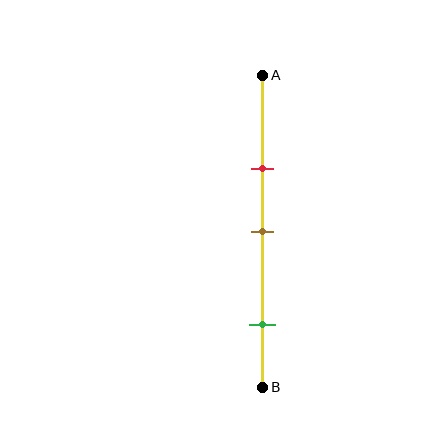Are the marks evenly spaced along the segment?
No, the marks are not evenly spaced.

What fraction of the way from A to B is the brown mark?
The brown mark is approximately 50% (0.5) of the way from A to B.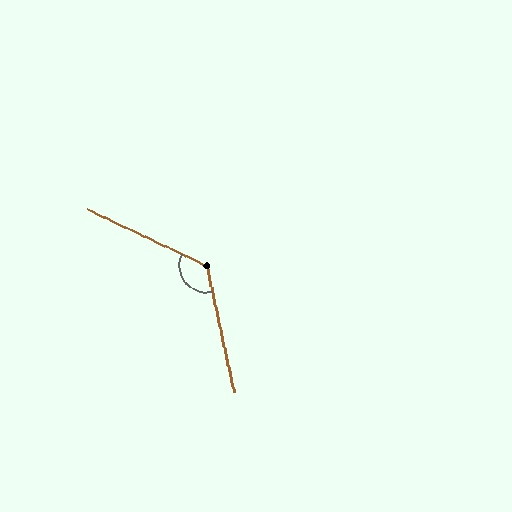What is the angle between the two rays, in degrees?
Approximately 127 degrees.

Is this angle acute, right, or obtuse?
It is obtuse.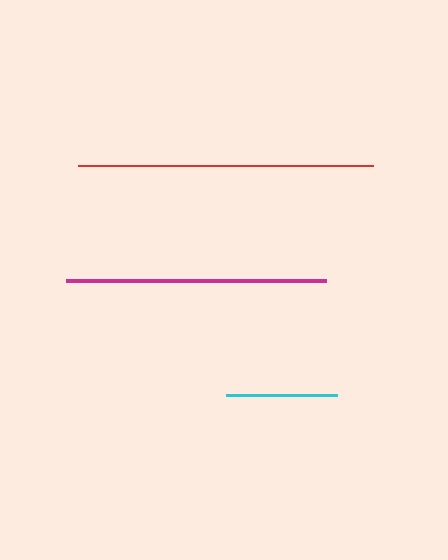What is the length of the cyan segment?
The cyan segment is approximately 111 pixels long.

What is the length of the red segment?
The red segment is approximately 295 pixels long.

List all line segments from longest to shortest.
From longest to shortest: red, magenta, cyan.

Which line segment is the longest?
The red line is the longest at approximately 295 pixels.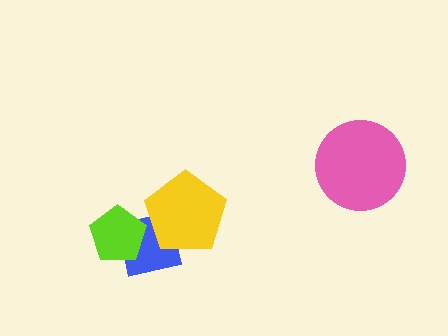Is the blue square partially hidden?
Yes, it is partially covered by another shape.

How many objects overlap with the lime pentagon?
1 object overlaps with the lime pentagon.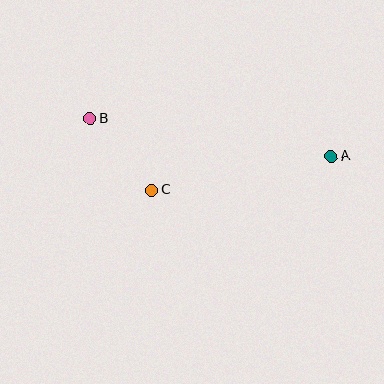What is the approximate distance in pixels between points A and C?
The distance between A and C is approximately 183 pixels.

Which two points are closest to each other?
Points B and C are closest to each other.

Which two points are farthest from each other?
Points A and B are farthest from each other.